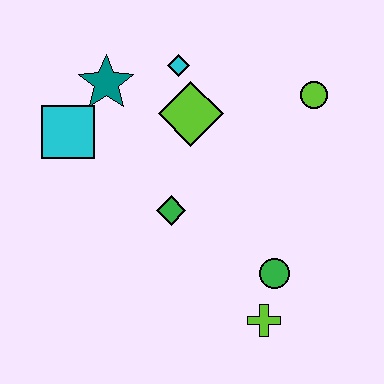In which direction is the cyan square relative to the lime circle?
The cyan square is to the left of the lime circle.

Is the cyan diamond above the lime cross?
Yes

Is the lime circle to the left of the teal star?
No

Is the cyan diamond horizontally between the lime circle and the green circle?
No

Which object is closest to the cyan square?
The teal star is closest to the cyan square.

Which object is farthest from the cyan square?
The lime cross is farthest from the cyan square.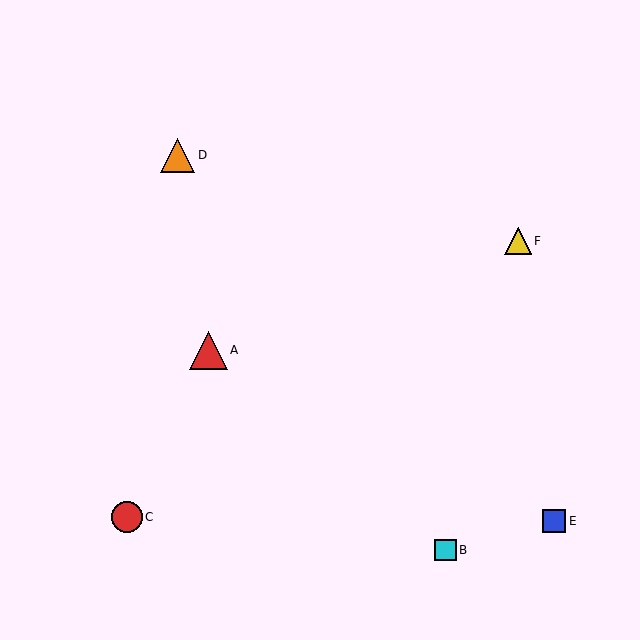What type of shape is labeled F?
Shape F is a yellow triangle.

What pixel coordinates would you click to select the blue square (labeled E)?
Click at (554, 521) to select the blue square E.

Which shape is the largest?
The red triangle (labeled A) is the largest.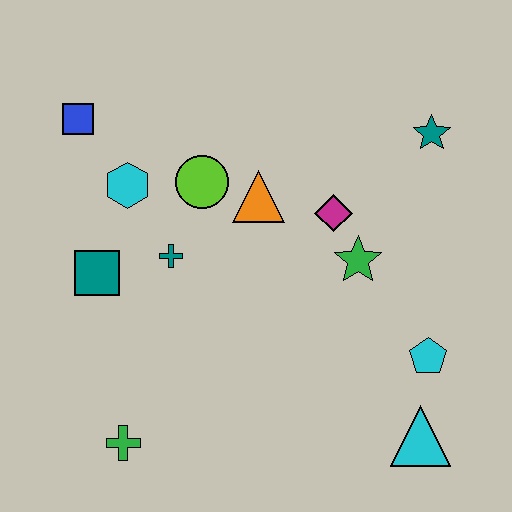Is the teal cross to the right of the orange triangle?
No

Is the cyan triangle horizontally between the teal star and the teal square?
Yes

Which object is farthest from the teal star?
The green cross is farthest from the teal star.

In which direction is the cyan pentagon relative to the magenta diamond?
The cyan pentagon is below the magenta diamond.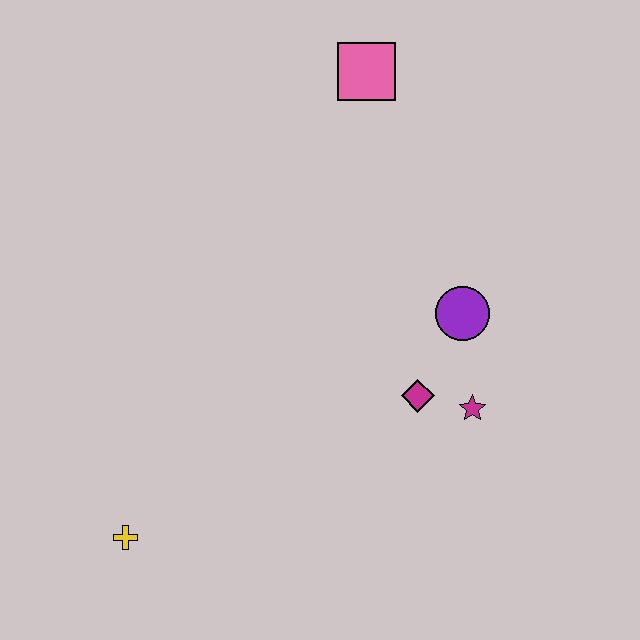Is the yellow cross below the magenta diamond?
Yes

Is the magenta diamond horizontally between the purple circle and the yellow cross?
Yes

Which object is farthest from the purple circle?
The yellow cross is farthest from the purple circle.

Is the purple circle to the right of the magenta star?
No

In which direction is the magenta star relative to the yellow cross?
The magenta star is to the right of the yellow cross.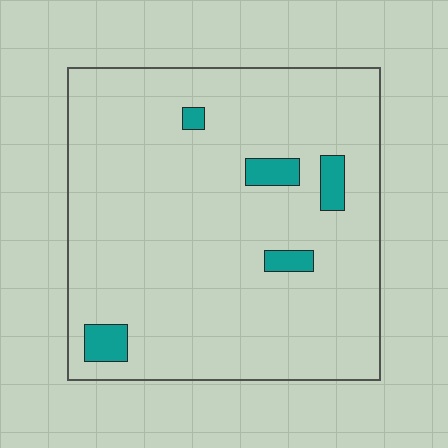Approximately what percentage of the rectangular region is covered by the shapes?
Approximately 5%.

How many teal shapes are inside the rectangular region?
5.